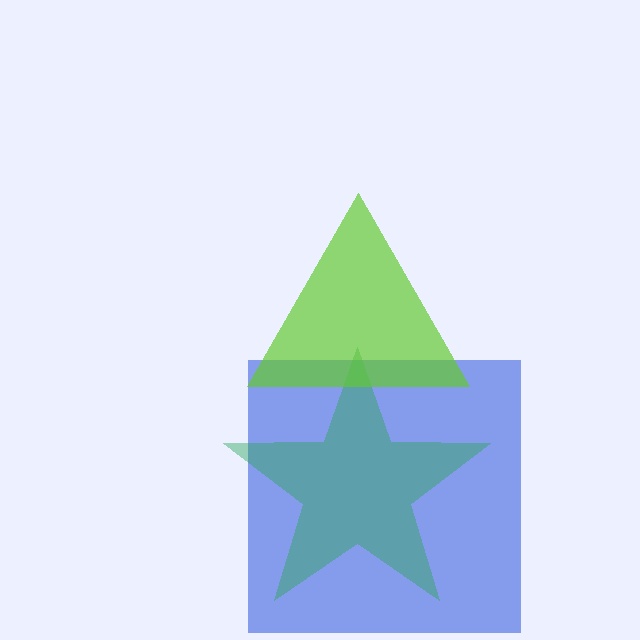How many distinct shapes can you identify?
There are 3 distinct shapes: a blue square, a green star, a lime triangle.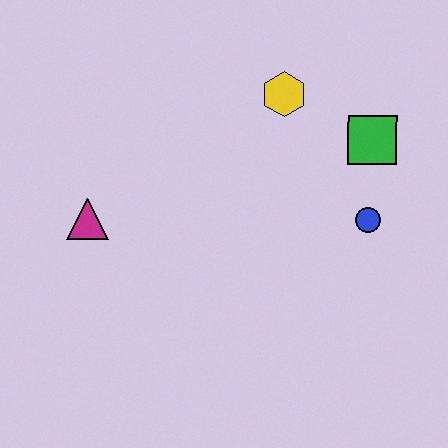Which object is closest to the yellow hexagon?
The green square is closest to the yellow hexagon.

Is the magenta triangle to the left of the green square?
Yes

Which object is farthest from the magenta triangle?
The green square is farthest from the magenta triangle.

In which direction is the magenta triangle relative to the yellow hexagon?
The magenta triangle is to the left of the yellow hexagon.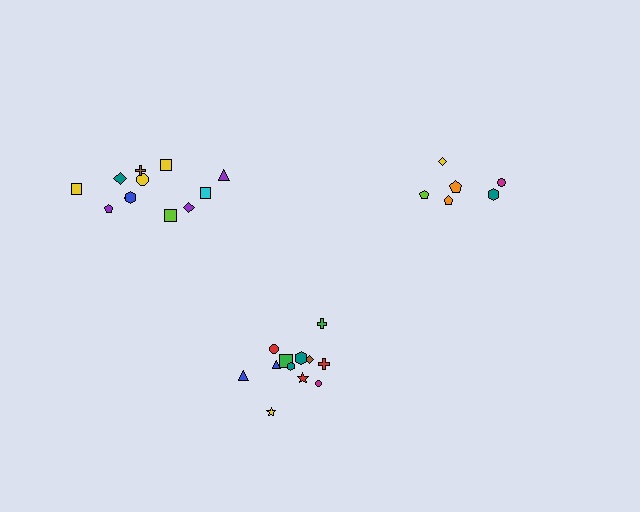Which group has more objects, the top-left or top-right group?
The top-left group.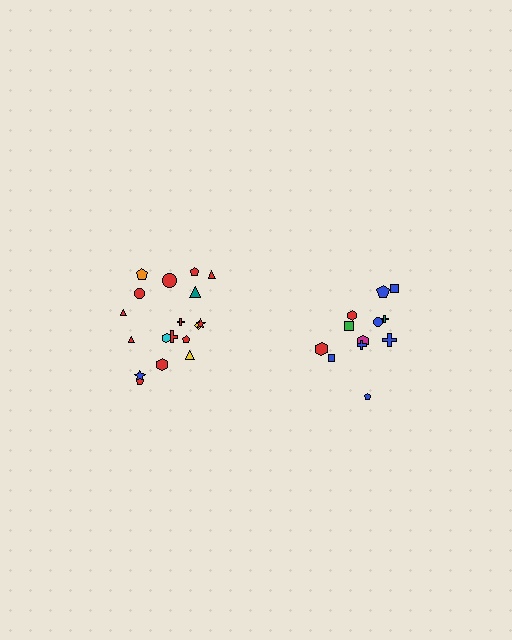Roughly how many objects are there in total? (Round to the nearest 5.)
Roughly 30 objects in total.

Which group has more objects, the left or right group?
The left group.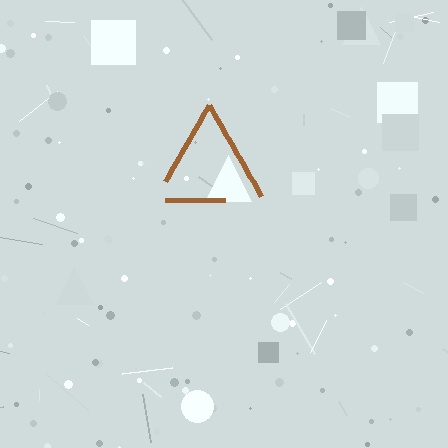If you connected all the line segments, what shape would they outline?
They would outline a triangle.